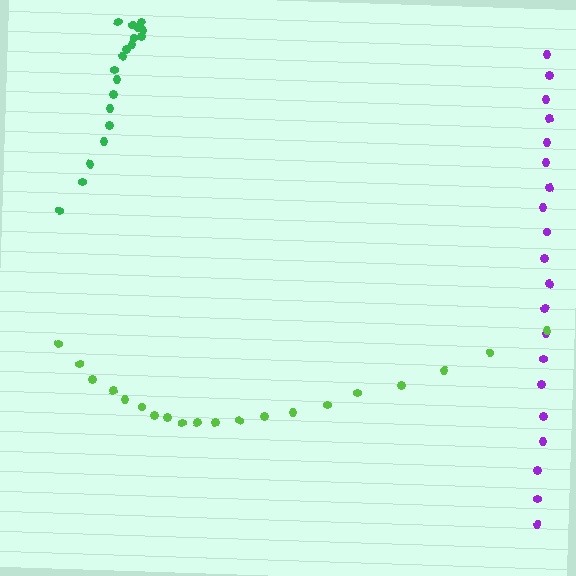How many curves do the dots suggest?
There are 3 distinct paths.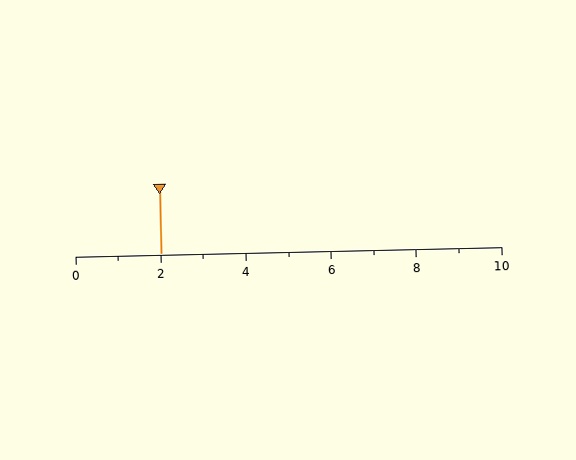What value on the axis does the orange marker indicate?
The marker indicates approximately 2.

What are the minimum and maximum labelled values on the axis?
The axis runs from 0 to 10.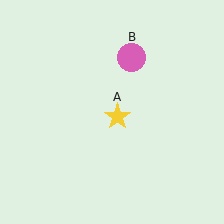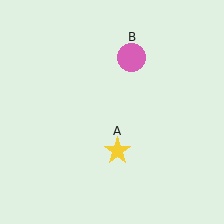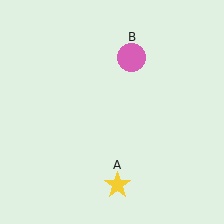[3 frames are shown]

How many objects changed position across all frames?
1 object changed position: yellow star (object A).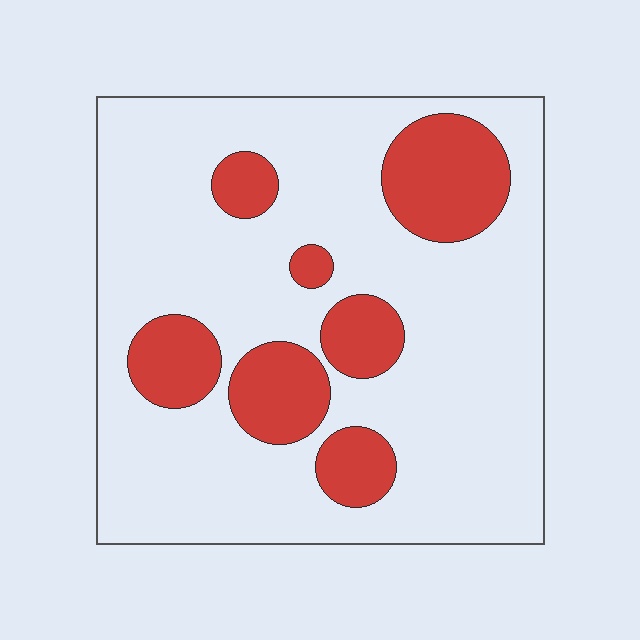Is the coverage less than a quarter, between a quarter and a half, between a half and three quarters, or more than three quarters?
Less than a quarter.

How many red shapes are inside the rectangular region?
7.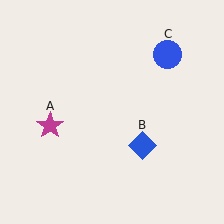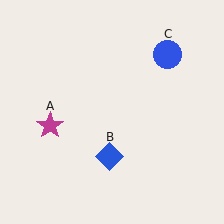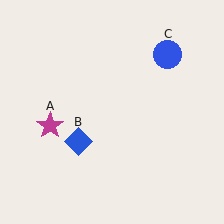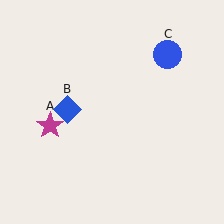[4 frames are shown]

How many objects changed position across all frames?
1 object changed position: blue diamond (object B).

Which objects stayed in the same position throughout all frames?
Magenta star (object A) and blue circle (object C) remained stationary.